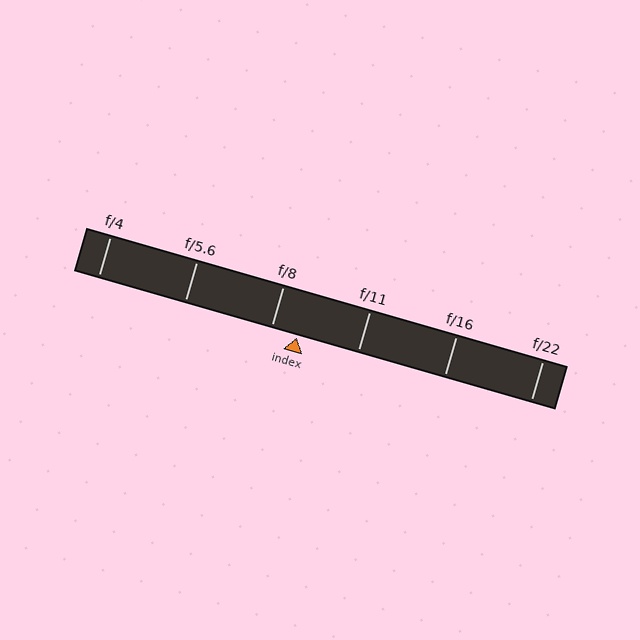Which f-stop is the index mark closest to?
The index mark is closest to f/8.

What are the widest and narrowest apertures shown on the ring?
The widest aperture shown is f/4 and the narrowest is f/22.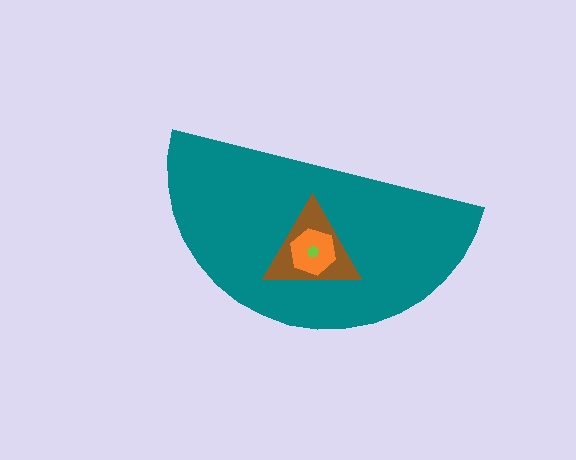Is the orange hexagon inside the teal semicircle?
Yes.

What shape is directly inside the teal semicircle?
The brown triangle.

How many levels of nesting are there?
4.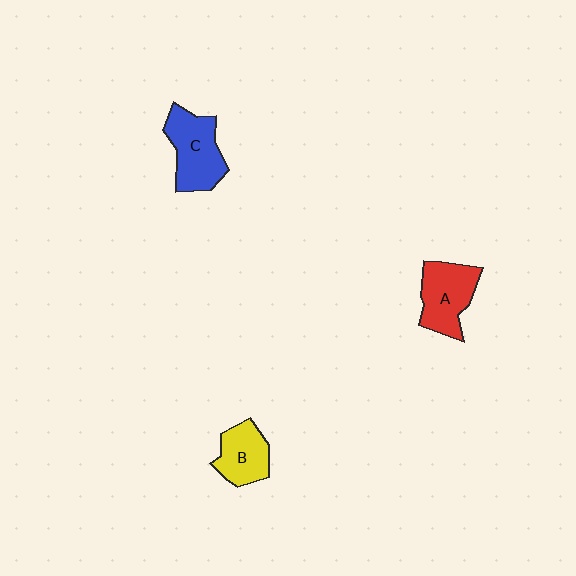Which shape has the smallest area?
Shape B (yellow).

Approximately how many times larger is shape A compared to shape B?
Approximately 1.3 times.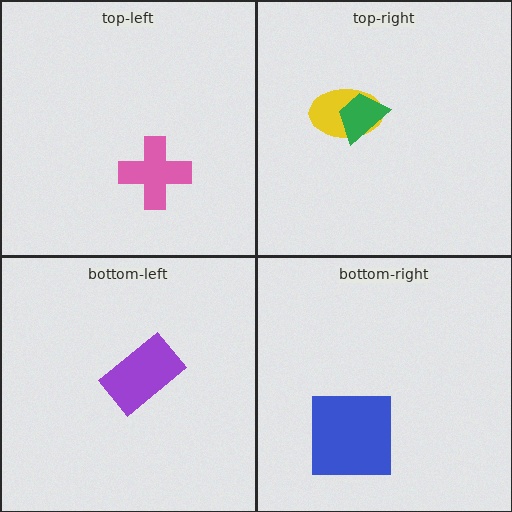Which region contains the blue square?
The bottom-right region.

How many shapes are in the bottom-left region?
1.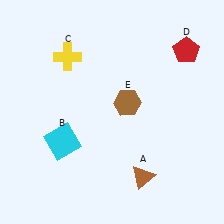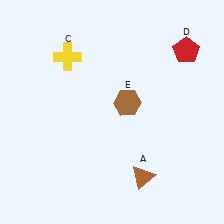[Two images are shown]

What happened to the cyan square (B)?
The cyan square (B) was removed in Image 2. It was in the bottom-left area of Image 1.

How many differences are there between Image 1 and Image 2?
There is 1 difference between the two images.